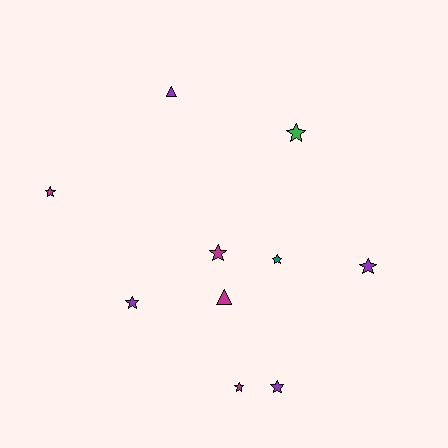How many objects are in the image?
There are 10 objects.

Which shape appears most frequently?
Star, with 8 objects.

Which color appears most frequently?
Magenta, with 4 objects.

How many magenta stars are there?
There are 3 magenta stars.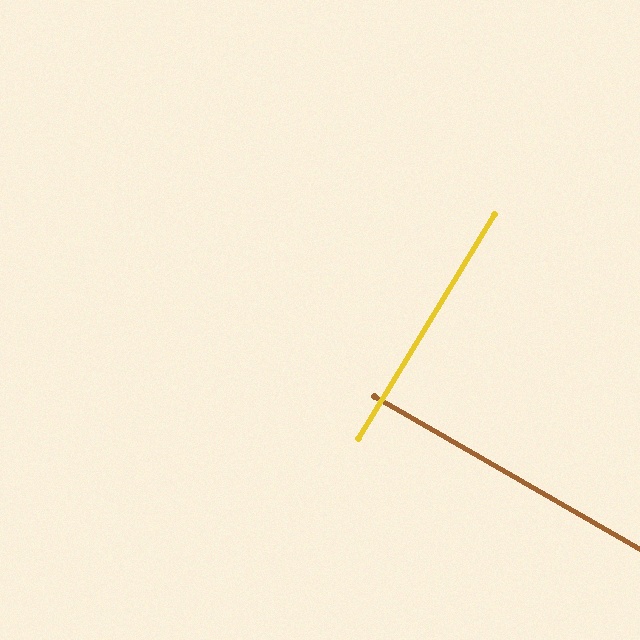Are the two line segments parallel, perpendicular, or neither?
Perpendicular — they meet at approximately 89°.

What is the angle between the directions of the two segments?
Approximately 89 degrees.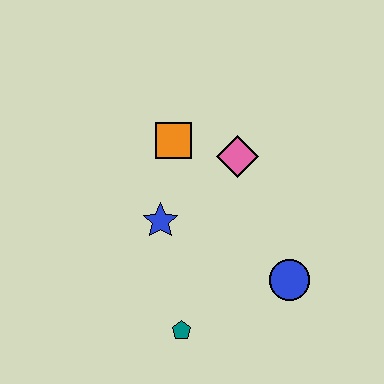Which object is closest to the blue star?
The orange square is closest to the blue star.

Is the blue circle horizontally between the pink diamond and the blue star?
No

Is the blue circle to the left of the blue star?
No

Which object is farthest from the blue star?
The blue circle is farthest from the blue star.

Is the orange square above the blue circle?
Yes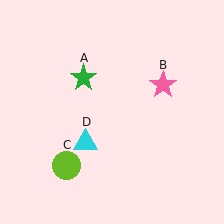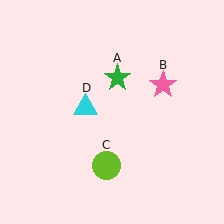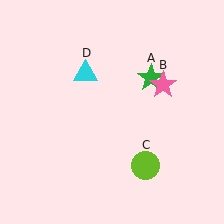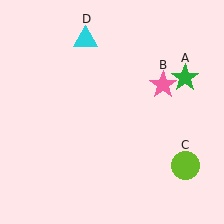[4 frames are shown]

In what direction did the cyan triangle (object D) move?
The cyan triangle (object D) moved up.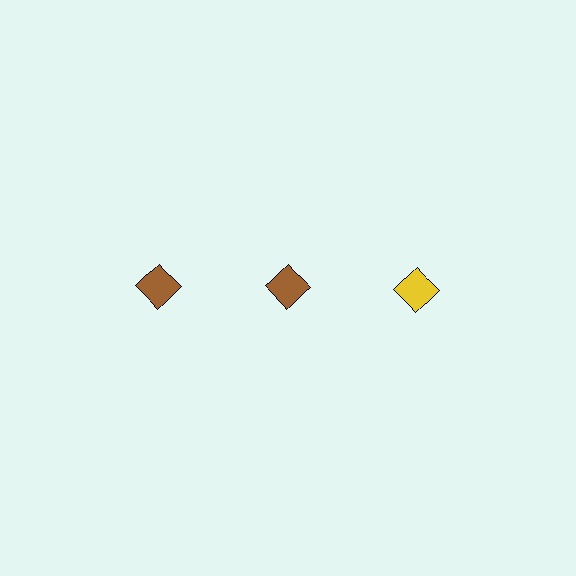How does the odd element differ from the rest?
It has a different color: yellow instead of brown.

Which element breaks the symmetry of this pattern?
The yellow diamond in the top row, center column breaks the symmetry. All other shapes are brown diamonds.